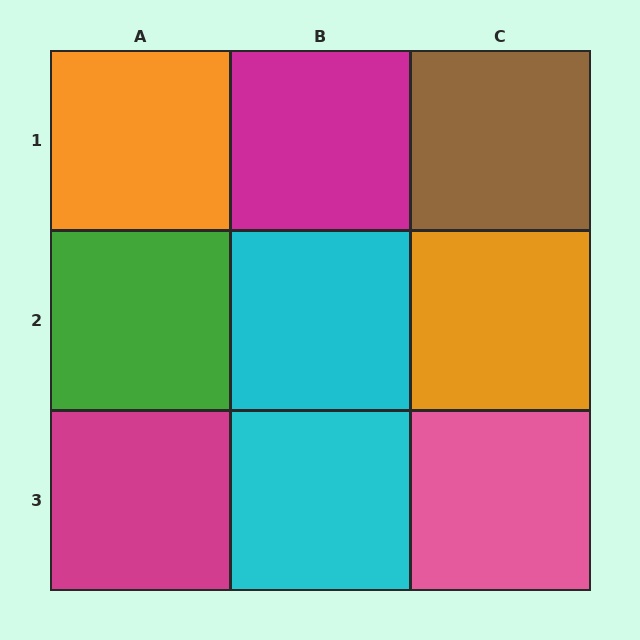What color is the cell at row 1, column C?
Brown.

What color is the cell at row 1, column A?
Orange.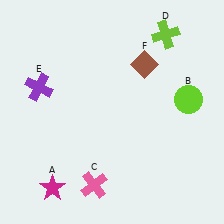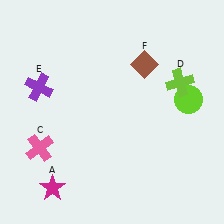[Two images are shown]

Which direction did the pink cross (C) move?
The pink cross (C) moved left.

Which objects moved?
The objects that moved are: the pink cross (C), the lime cross (D).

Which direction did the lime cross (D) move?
The lime cross (D) moved down.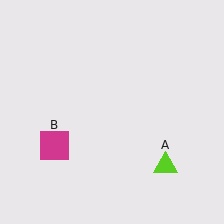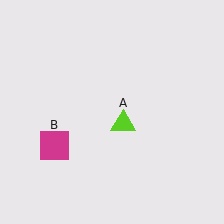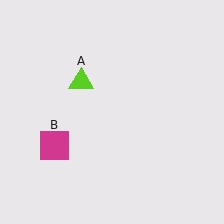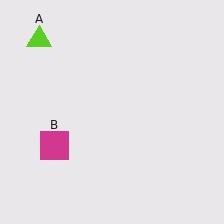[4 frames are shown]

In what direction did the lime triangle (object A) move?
The lime triangle (object A) moved up and to the left.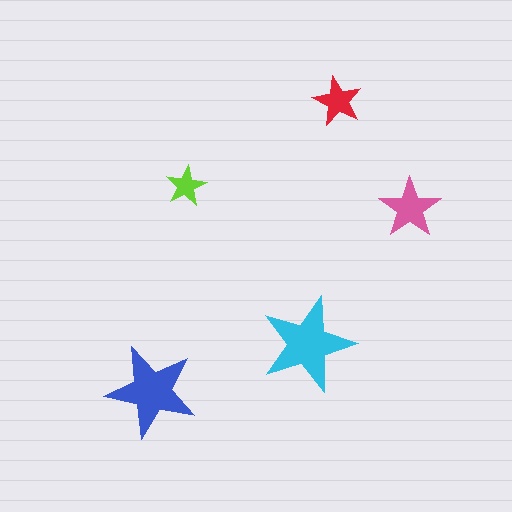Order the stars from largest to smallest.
the cyan one, the blue one, the pink one, the red one, the lime one.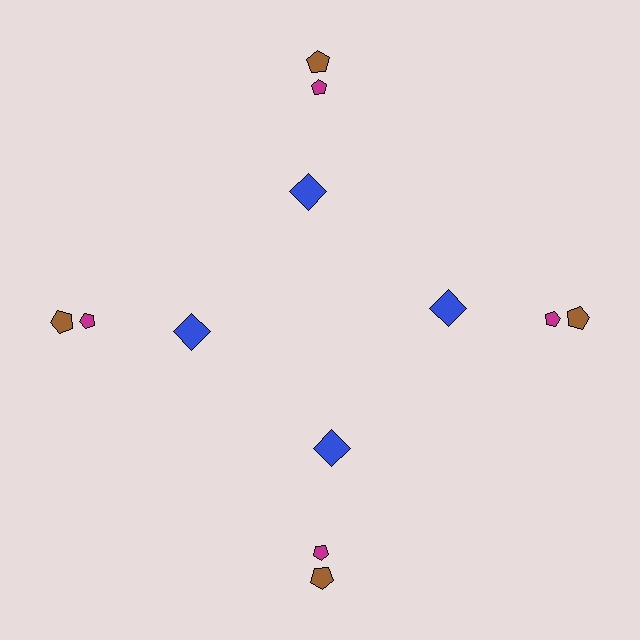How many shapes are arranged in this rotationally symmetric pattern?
There are 12 shapes, arranged in 4 groups of 3.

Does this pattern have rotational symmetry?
Yes, this pattern has 4-fold rotational symmetry. It looks the same after rotating 90 degrees around the center.